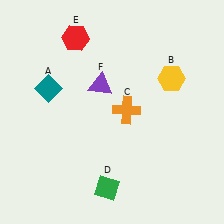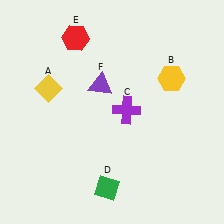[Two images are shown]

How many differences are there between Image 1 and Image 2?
There are 2 differences between the two images.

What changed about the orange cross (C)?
In Image 1, C is orange. In Image 2, it changed to purple.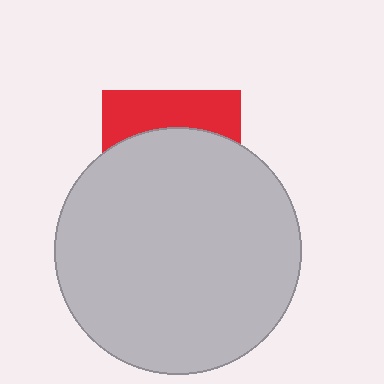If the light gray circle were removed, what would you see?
You would see the complete red square.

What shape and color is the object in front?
The object in front is a light gray circle.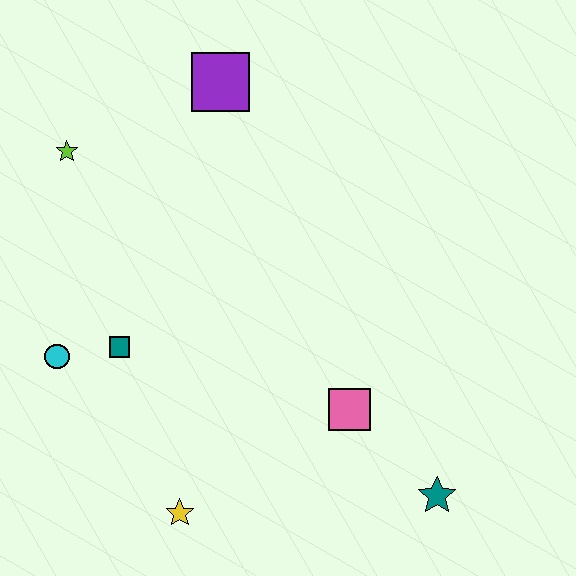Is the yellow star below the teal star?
Yes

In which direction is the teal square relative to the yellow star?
The teal square is above the yellow star.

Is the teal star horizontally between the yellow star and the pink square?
No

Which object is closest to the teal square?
The cyan circle is closest to the teal square.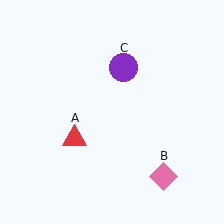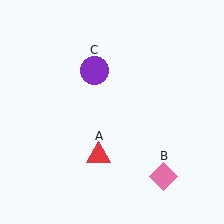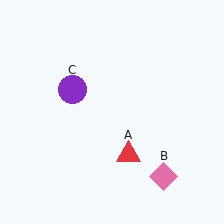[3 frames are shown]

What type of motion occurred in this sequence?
The red triangle (object A), purple circle (object C) rotated counterclockwise around the center of the scene.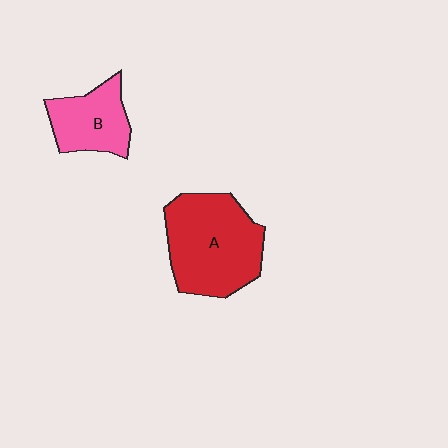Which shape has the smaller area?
Shape B (pink).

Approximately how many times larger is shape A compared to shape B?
Approximately 1.8 times.